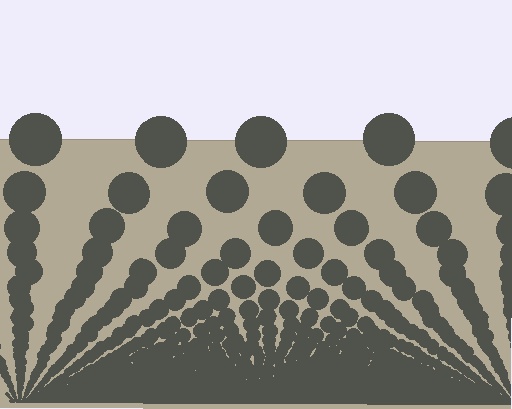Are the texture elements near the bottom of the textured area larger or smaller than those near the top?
Smaller. The gradient is inverted — elements near the bottom are smaller and denser.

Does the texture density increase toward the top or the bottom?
Density increases toward the bottom.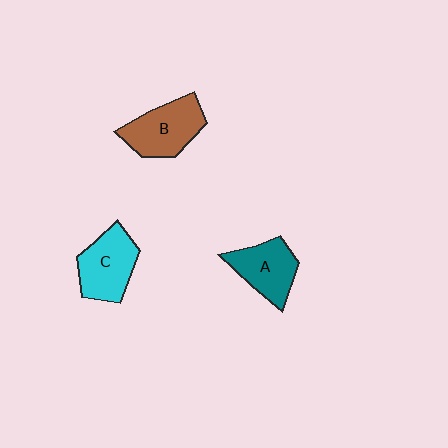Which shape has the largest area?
Shape B (brown).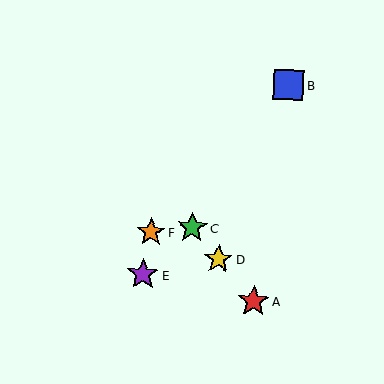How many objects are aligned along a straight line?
3 objects (A, C, D) are aligned along a straight line.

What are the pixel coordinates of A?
Object A is at (253, 301).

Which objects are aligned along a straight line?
Objects A, C, D are aligned along a straight line.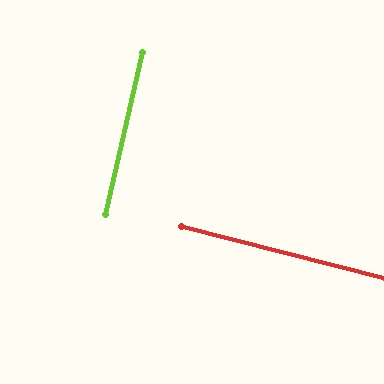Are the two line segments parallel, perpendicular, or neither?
Perpendicular — they meet at approximately 89°.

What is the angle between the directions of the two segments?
Approximately 89 degrees.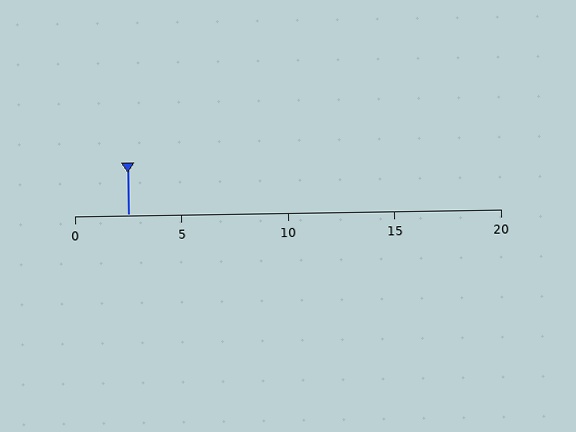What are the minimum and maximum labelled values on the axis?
The axis runs from 0 to 20.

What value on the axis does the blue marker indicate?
The marker indicates approximately 2.5.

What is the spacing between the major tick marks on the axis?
The major ticks are spaced 5 apart.